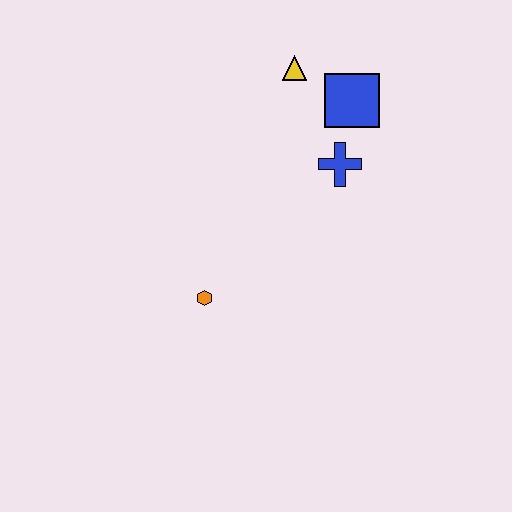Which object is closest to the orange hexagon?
The blue cross is closest to the orange hexagon.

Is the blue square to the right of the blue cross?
Yes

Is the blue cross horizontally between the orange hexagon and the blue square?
Yes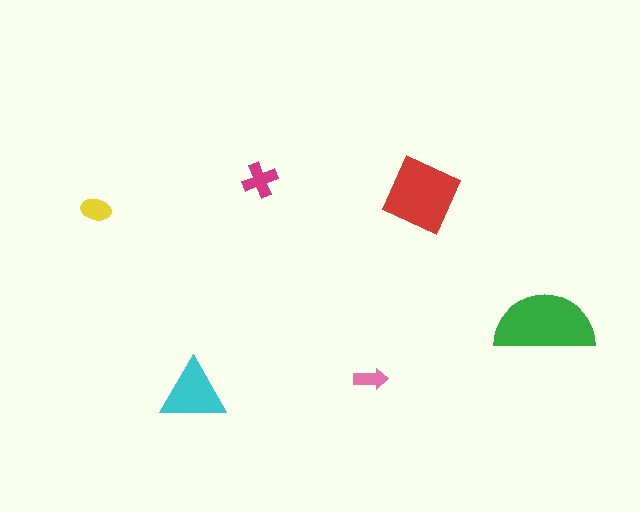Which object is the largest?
The green semicircle.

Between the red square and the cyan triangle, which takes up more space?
The red square.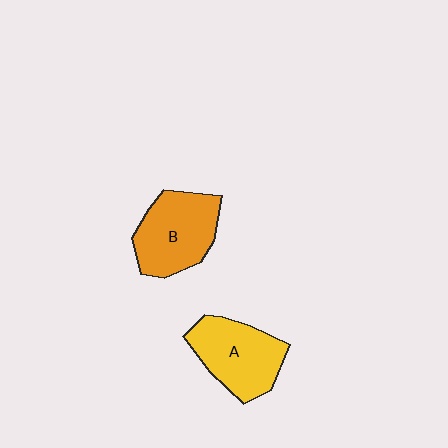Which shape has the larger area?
Shape B (orange).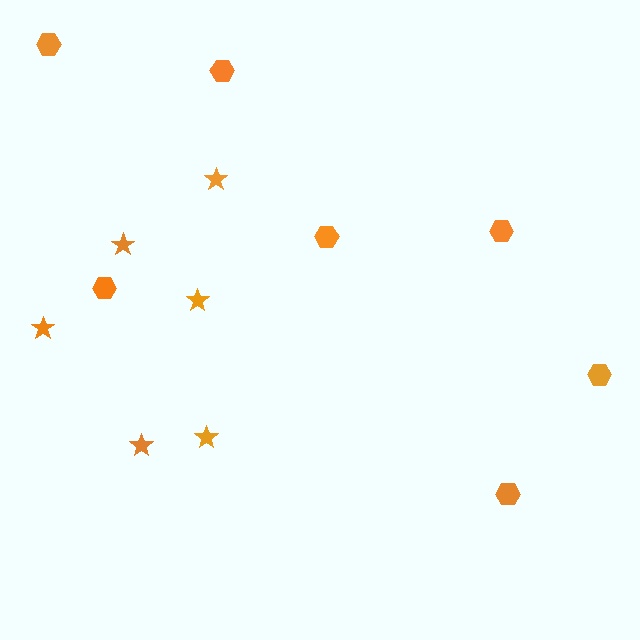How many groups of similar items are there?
There are 2 groups: one group of stars (6) and one group of hexagons (7).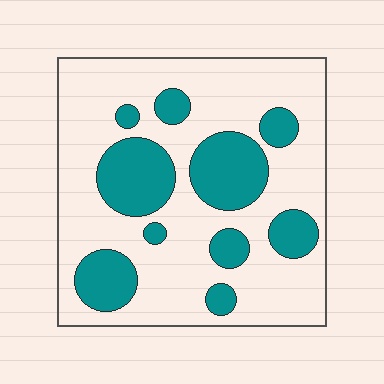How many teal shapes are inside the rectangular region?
10.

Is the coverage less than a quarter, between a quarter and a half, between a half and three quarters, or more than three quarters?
Between a quarter and a half.